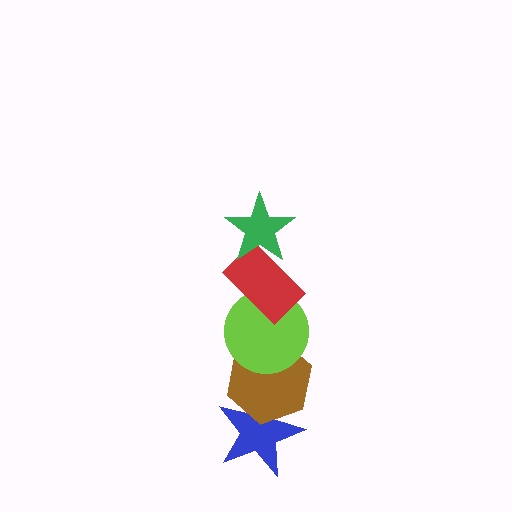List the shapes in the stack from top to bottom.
From top to bottom: the green star, the red rectangle, the lime circle, the brown hexagon, the blue star.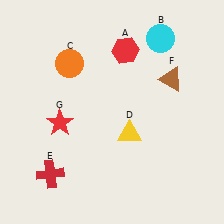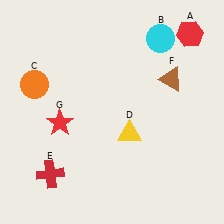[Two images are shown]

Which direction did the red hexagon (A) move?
The red hexagon (A) moved right.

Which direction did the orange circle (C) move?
The orange circle (C) moved left.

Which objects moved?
The objects that moved are: the red hexagon (A), the orange circle (C).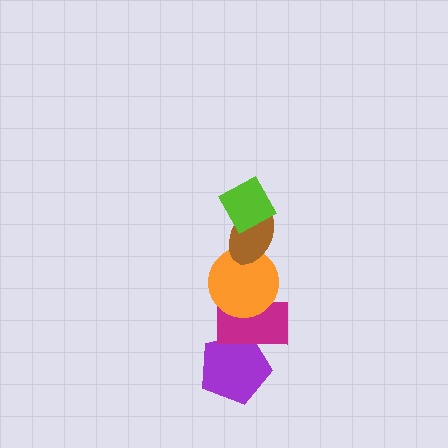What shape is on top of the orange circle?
The brown ellipse is on top of the orange circle.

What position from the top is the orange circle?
The orange circle is 3rd from the top.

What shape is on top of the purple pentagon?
The magenta rectangle is on top of the purple pentagon.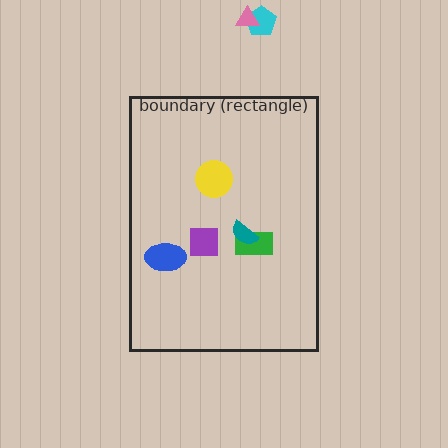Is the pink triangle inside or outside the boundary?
Outside.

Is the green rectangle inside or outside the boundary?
Inside.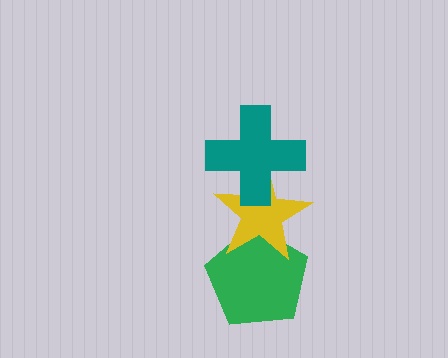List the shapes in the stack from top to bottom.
From top to bottom: the teal cross, the yellow star, the green pentagon.